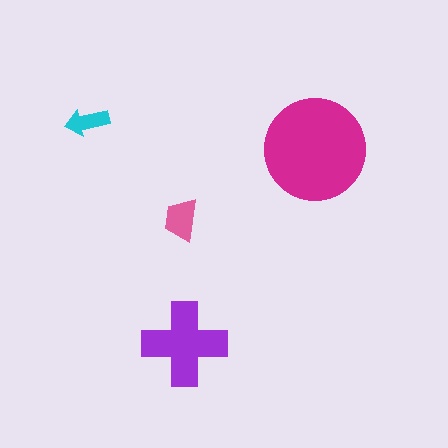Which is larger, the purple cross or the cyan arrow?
The purple cross.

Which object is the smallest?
The cyan arrow.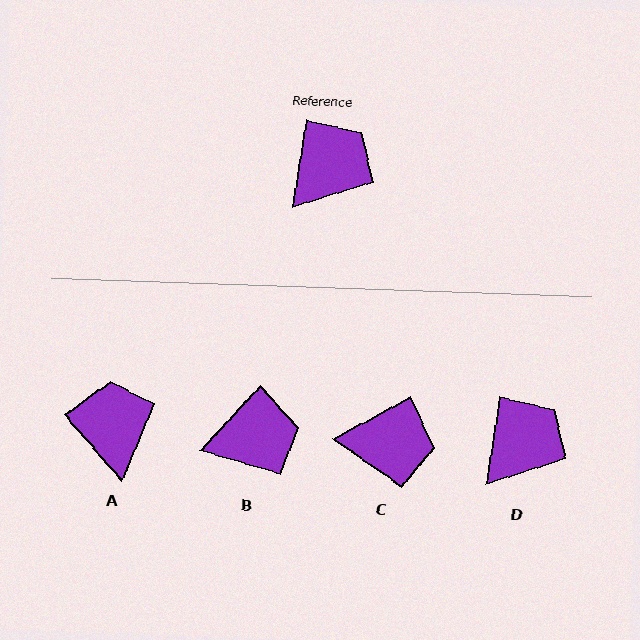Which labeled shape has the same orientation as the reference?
D.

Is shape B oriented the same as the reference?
No, it is off by about 34 degrees.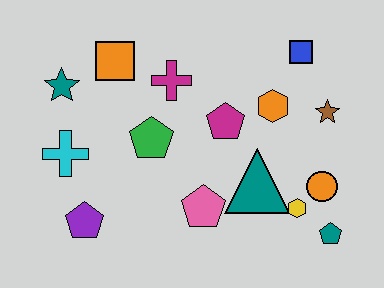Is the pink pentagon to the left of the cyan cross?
No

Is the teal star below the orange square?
Yes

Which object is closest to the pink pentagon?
The teal triangle is closest to the pink pentagon.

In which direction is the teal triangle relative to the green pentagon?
The teal triangle is to the right of the green pentagon.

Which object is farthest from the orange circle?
The teal star is farthest from the orange circle.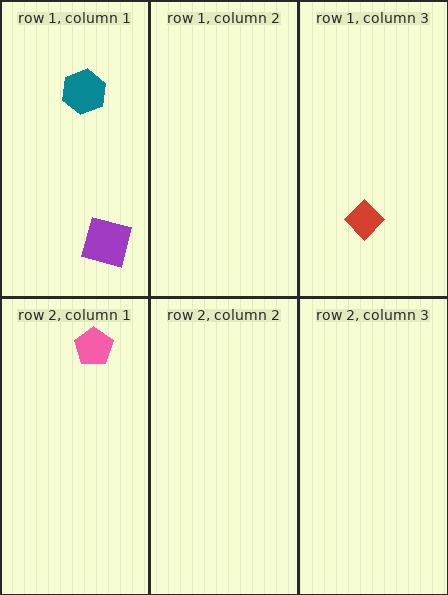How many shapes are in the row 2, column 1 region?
1.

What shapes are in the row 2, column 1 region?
The pink pentagon.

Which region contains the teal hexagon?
The row 1, column 1 region.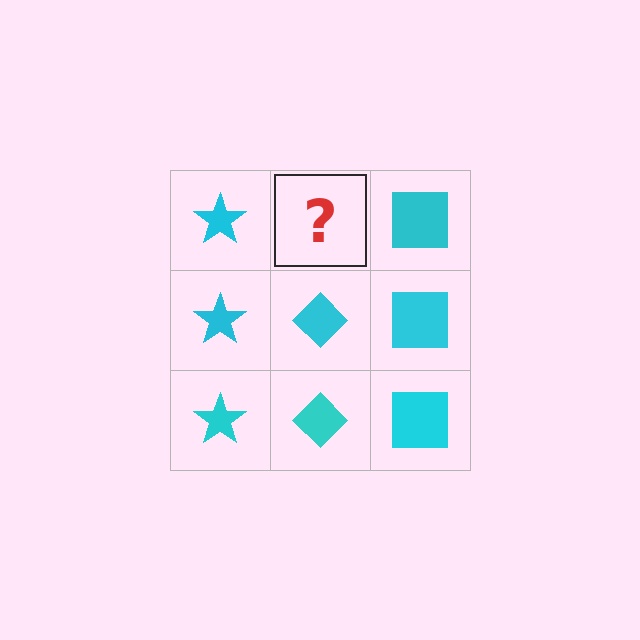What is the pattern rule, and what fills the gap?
The rule is that each column has a consistent shape. The gap should be filled with a cyan diamond.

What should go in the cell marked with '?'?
The missing cell should contain a cyan diamond.